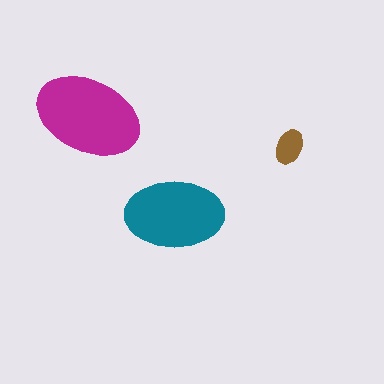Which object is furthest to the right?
The brown ellipse is rightmost.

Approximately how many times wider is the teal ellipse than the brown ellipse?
About 3 times wider.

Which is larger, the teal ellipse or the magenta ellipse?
The magenta one.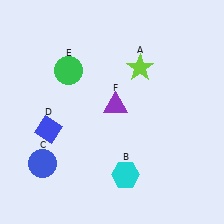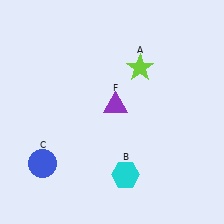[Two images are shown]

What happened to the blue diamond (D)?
The blue diamond (D) was removed in Image 2. It was in the bottom-left area of Image 1.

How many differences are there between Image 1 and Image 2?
There are 2 differences between the two images.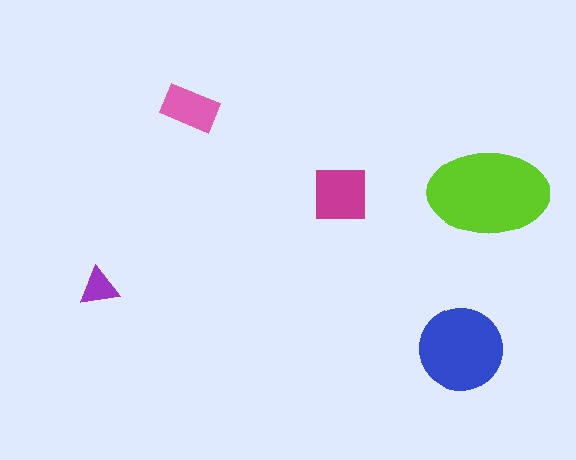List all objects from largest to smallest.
The lime ellipse, the blue circle, the magenta square, the pink rectangle, the purple triangle.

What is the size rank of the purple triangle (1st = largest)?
5th.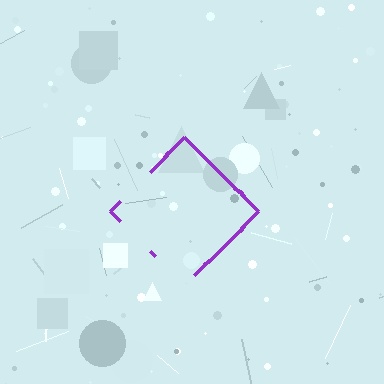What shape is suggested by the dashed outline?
The dashed outline suggests a diamond.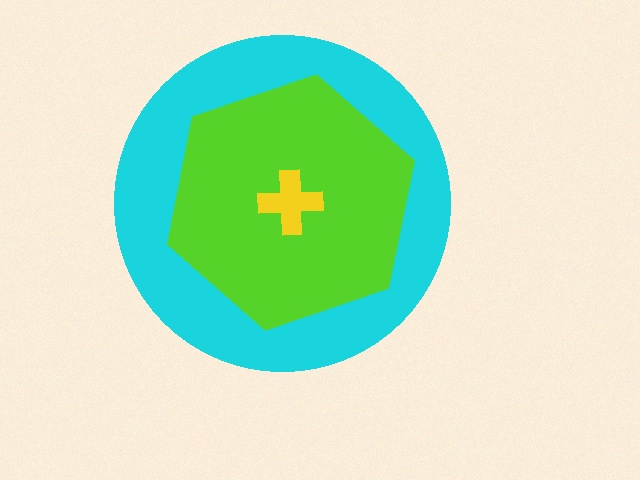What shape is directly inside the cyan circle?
The lime hexagon.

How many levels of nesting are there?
3.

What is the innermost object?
The yellow cross.